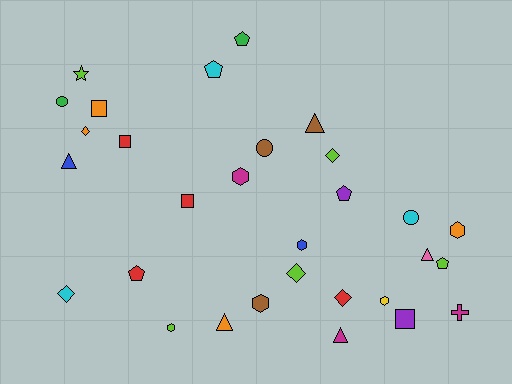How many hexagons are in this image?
There are 6 hexagons.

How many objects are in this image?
There are 30 objects.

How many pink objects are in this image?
There is 1 pink object.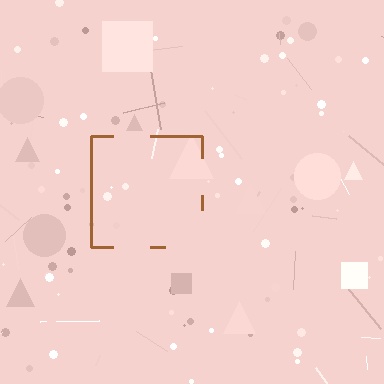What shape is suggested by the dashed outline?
The dashed outline suggests a square.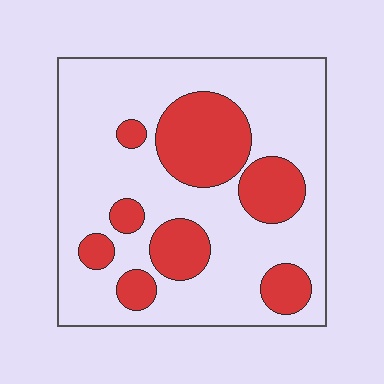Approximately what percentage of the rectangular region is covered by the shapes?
Approximately 30%.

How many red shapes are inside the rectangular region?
8.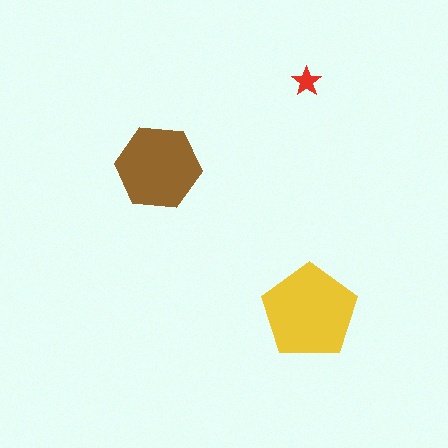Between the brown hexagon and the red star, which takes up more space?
The brown hexagon.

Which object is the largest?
The yellow pentagon.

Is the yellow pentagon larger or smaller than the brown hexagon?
Larger.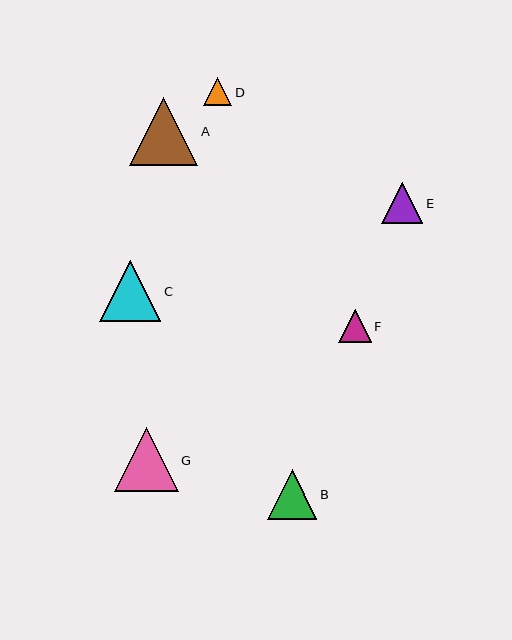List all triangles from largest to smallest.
From largest to smallest: A, G, C, B, E, F, D.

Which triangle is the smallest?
Triangle D is the smallest with a size of approximately 29 pixels.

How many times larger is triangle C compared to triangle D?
Triangle C is approximately 2.1 times the size of triangle D.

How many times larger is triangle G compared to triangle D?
Triangle G is approximately 2.2 times the size of triangle D.